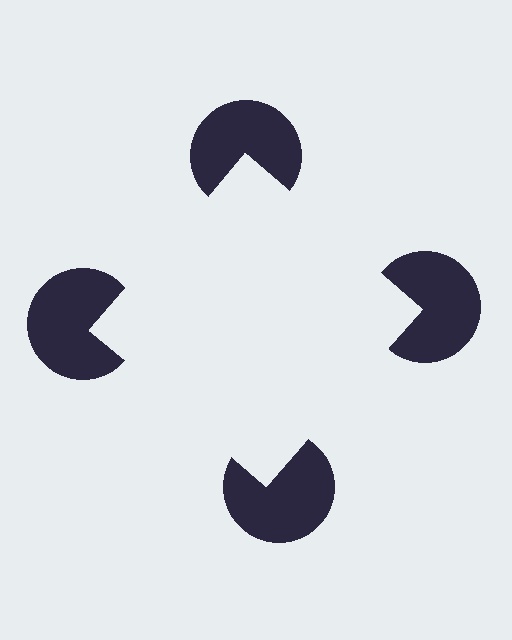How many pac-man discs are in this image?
There are 4 — one at each vertex of the illusory square.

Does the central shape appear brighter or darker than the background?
It typically appears slightly brighter than the background, even though no actual brightness change is drawn.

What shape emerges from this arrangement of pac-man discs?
An illusory square — its edges are inferred from the aligned wedge cuts in the pac-man discs, not physically drawn.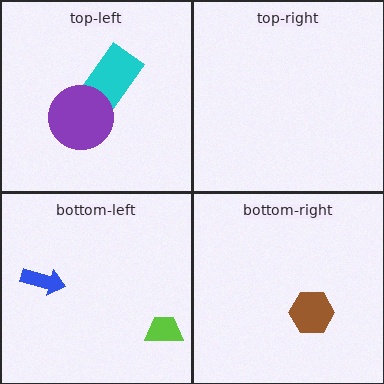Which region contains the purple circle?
The top-left region.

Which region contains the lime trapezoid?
The bottom-left region.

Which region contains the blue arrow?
The bottom-left region.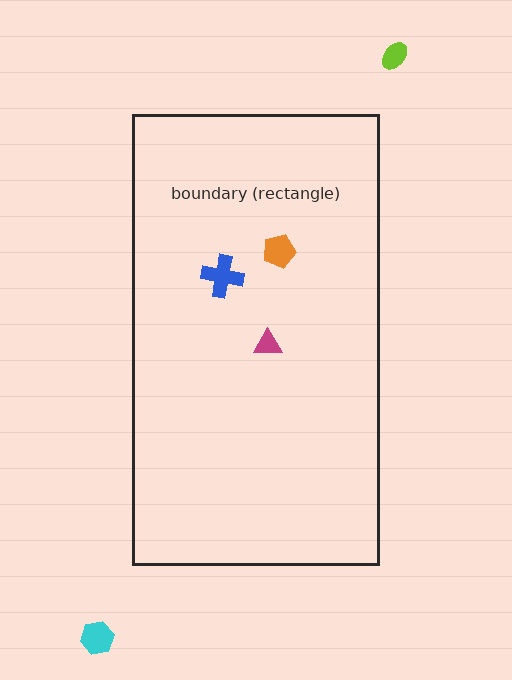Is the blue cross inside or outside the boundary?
Inside.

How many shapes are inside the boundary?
3 inside, 2 outside.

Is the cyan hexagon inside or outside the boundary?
Outside.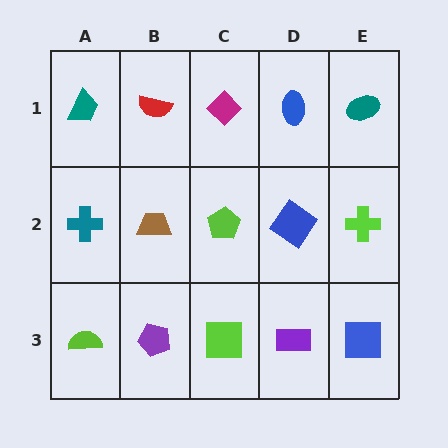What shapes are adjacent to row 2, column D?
A blue ellipse (row 1, column D), a purple rectangle (row 3, column D), a lime pentagon (row 2, column C), a lime cross (row 2, column E).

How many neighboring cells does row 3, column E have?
2.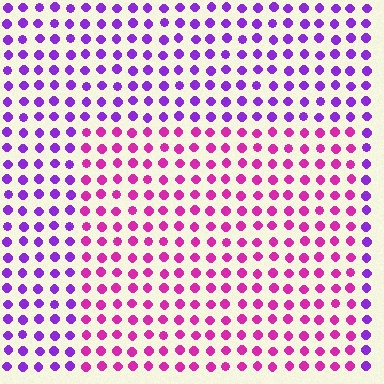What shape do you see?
I see a rectangle.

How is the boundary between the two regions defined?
The boundary is defined purely by a slight shift in hue (about 40 degrees). Spacing, size, and orientation are identical on both sides.